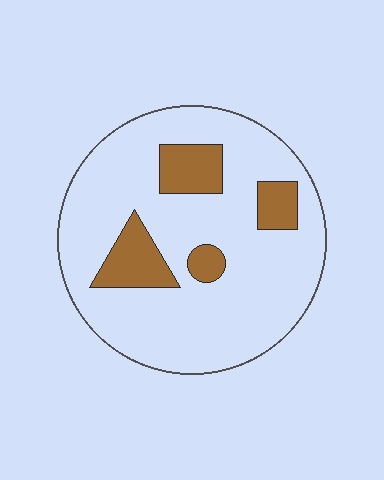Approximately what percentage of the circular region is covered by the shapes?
Approximately 20%.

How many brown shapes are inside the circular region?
4.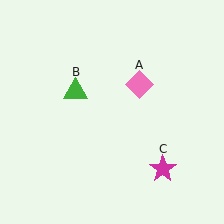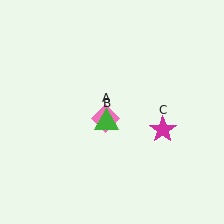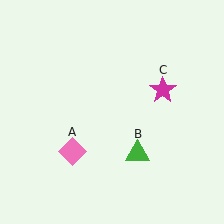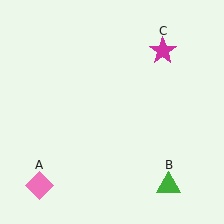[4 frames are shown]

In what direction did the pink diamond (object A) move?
The pink diamond (object A) moved down and to the left.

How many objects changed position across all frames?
3 objects changed position: pink diamond (object A), green triangle (object B), magenta star (object C).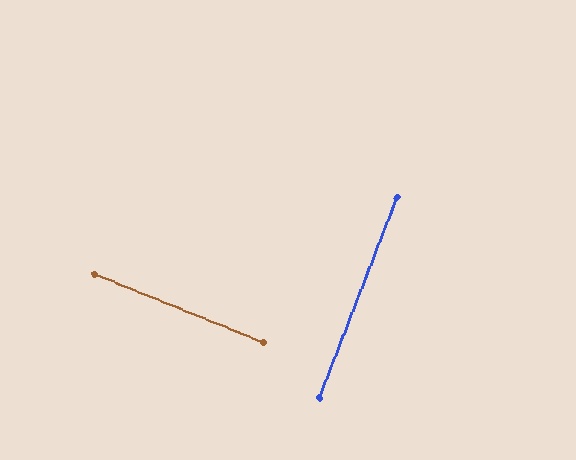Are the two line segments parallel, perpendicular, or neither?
Perpendicular — they meet at approximately 89°.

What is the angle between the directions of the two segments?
Approximately 89 degrees.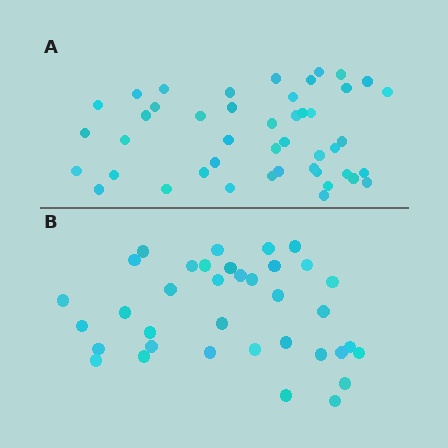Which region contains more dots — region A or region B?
Region A (the top region) has more dots.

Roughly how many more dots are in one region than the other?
Region A has roughly 8 or so more dots than region B.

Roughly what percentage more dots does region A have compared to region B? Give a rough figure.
About 25% more.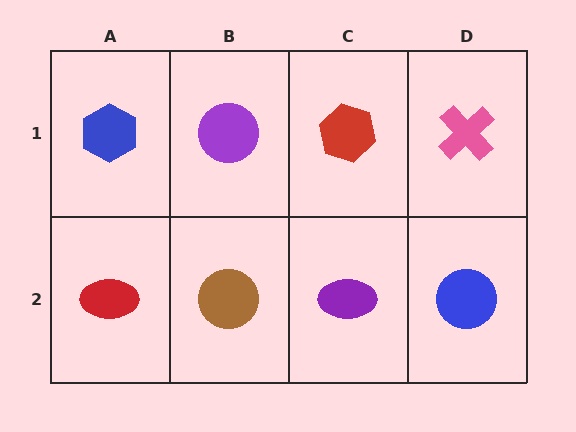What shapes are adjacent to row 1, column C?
A purple ellipse (row 2, column C), a purple circle (row 1, column B), a pink cross (row 1, column D).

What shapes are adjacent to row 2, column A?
A blue hexagon (row 1, column A), a brown circle (row 2, column B).